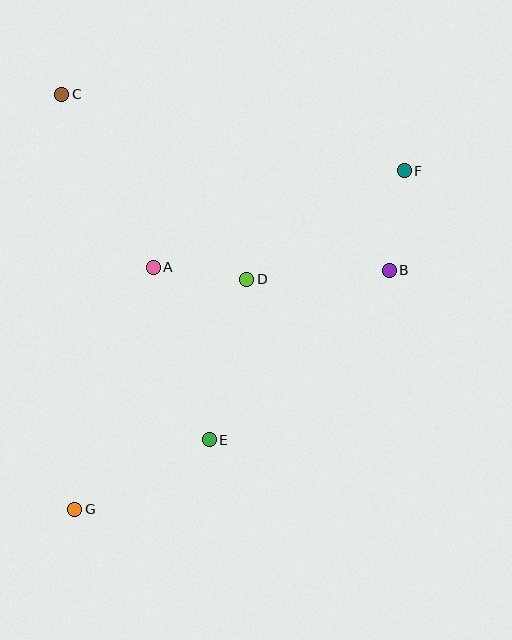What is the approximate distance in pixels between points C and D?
The distance between C and D is approximately 261 pixels.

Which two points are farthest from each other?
Points F and G are farthest from each other.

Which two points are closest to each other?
Points A and D are closest to each other.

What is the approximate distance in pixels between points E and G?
The distance between E and G is approximately 151 pixels.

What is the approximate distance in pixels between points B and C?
The distance between B and C is approximately 372 pixels.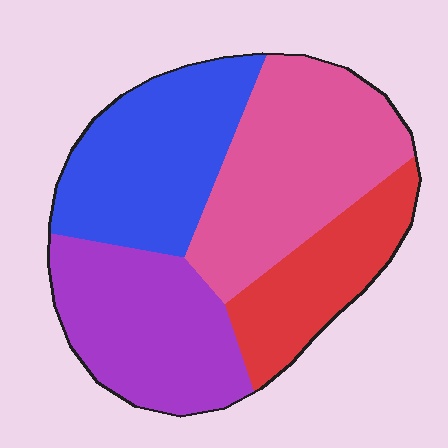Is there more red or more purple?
Purple.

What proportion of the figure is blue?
Blue takes up about one quarter (1/4) of the figure.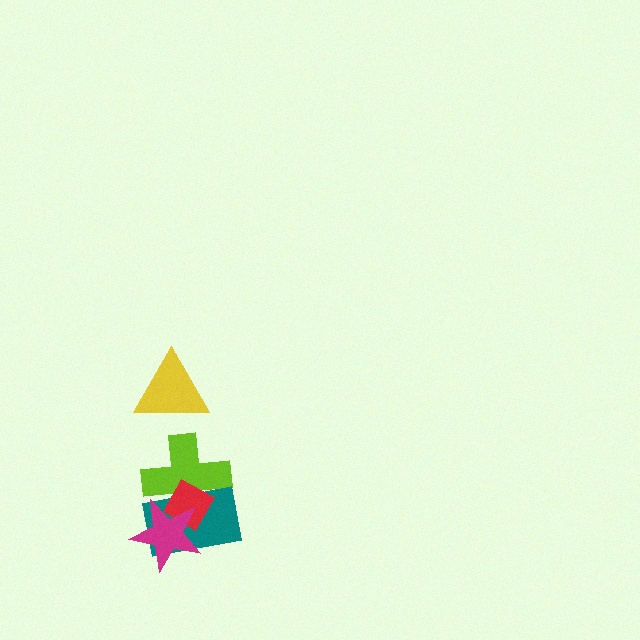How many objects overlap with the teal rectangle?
3 objects overlap with the teal rectangle.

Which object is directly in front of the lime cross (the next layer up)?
The teal rectangle is directly in front of the lime cross.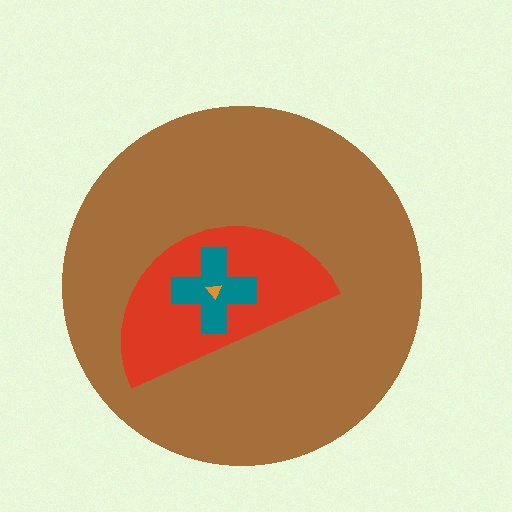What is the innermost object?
The orange triangle.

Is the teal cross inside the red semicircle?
Yes.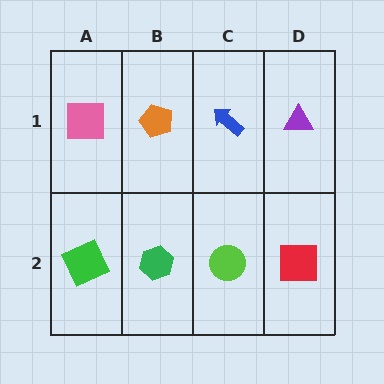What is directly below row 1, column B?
A green hexagon.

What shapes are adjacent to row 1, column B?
A green hexagon (row 2, column B), a pink square (row 1, column A), a blue arrow (row 1, column C).